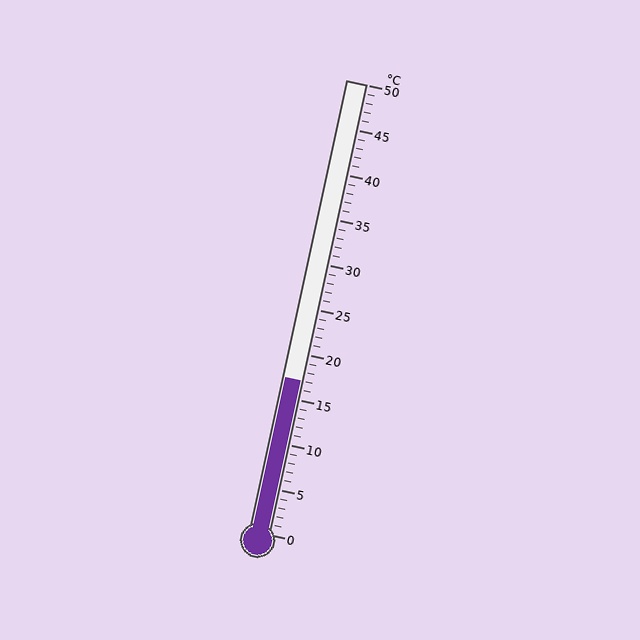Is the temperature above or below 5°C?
The temperature is above 5°C.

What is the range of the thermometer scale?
The thermometer scale ranges from 0°C to 50°C.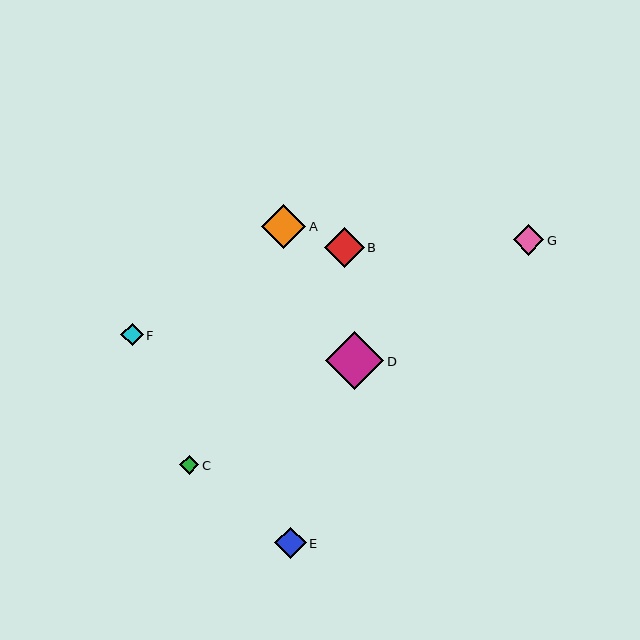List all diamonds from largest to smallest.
From largest to smallest: D, A, B, E, G, F, C.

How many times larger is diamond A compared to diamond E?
Diamond A is approximately 1.4 times the size of diamond E.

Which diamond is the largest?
Diamond D is the largest with a size of approximately 58 pixels.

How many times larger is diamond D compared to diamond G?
Diamond D is approximately 1.9 times the size of diamond G.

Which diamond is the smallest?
Diamond C is the smallest with a size of approximately 19 pixels.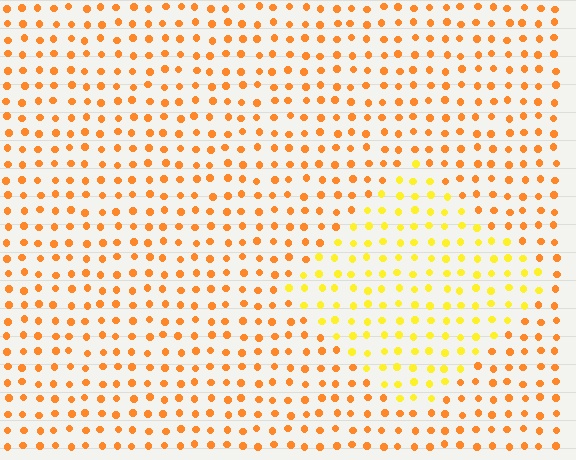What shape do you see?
I see a diamond.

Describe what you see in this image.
The image is filled with small orange elements in a uniform arrangement. A diamond-shaped region is visible where the elements are tinted to a slightly different hue, forming a subtle color boundary.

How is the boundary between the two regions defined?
The boundary is defined purely by a slight shift in hue (about 30 degrees). Spacing, size, and orientation are identical on both sides.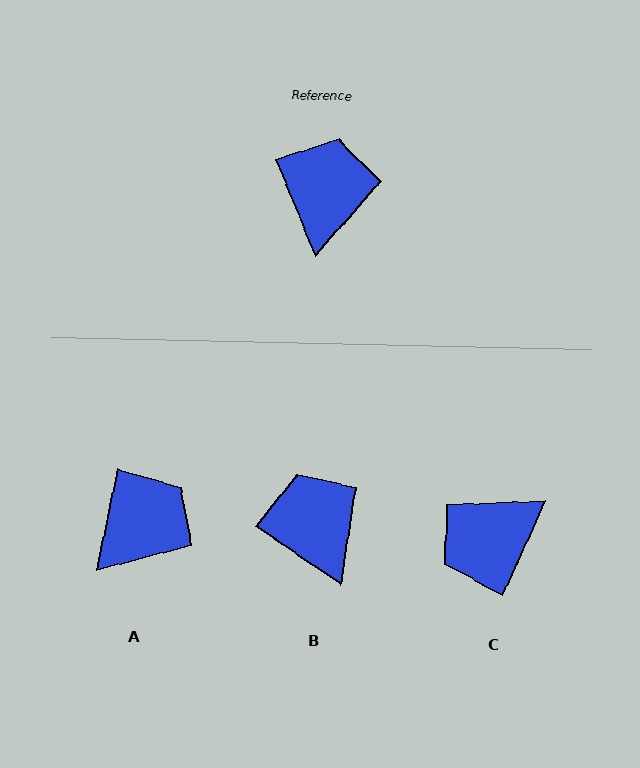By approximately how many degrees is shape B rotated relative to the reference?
Approximately 33 degrees counter-clockwise.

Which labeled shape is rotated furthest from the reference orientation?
C, about 133 degrees away.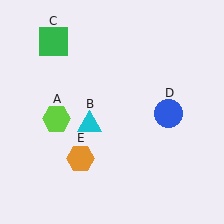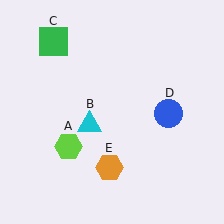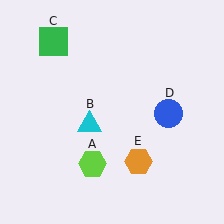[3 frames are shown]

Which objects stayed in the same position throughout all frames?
Cyan triangle (object B) and green square (object C) and blue circle (object D) remained stationary.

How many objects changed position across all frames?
2 objects changed position: lime hexagon (object A), orange hexagon (object E).